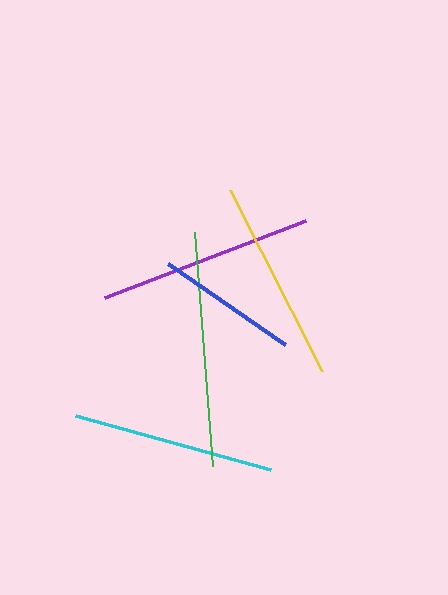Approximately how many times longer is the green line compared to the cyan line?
The green line is approximately 1.2 times the length of the cyan line.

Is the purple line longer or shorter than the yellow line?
The purple line is longer than the yellow line.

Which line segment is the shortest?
The blue line is the shortest at approximately 142 pixels.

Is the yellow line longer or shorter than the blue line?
The yellow line is longer than the blue line.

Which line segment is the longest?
The green line is the longest at approximately 235 pixels.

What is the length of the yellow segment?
The yellow segment is approximately 203 pixels long.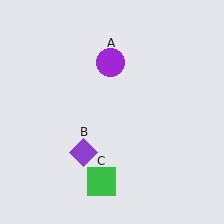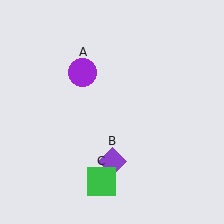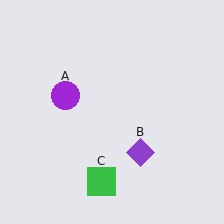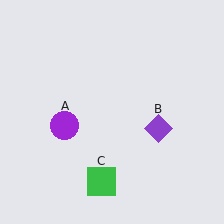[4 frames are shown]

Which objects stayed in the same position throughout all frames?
Green square (object C) remained stationary.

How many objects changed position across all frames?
2 objects changed position: purple circle (object A), purple diamond (object B).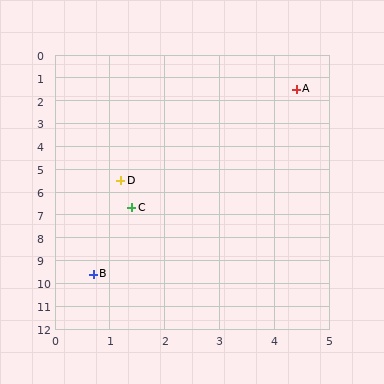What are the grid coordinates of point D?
Point D is at approximately (1.2, 5.5).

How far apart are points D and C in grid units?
Points D and C are about 1.2 grid units apart.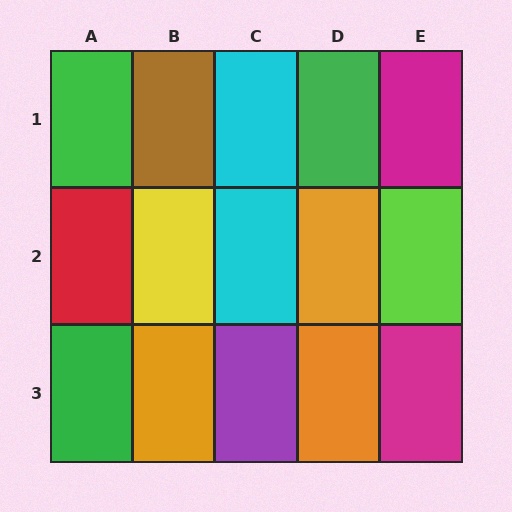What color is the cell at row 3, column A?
Green.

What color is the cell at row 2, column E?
Lime.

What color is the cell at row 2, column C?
Cyan.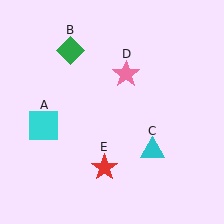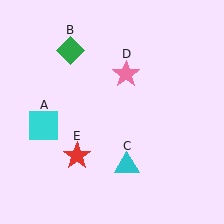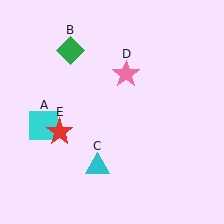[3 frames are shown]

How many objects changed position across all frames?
2 objects changed position: cyan triangle (object C), red star (object E).